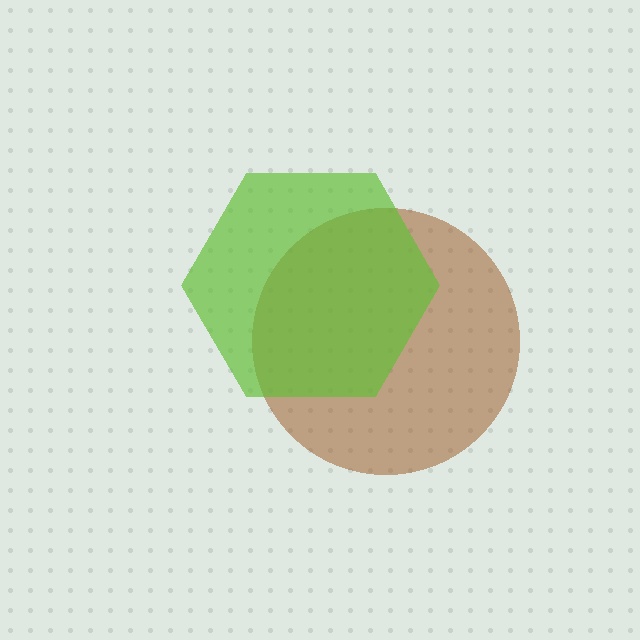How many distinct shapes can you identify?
There are 2 distinct shapes: a brown circle, a lime hexagon.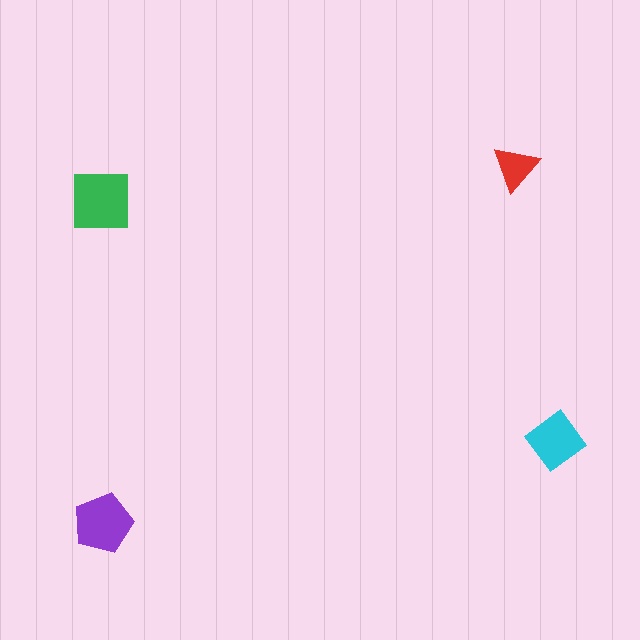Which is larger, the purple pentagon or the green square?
The green square.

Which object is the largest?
The green square.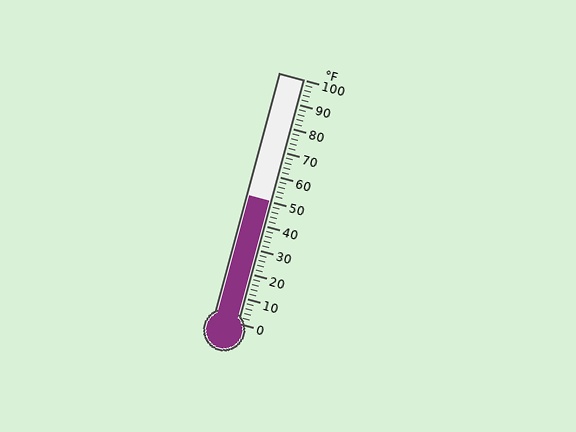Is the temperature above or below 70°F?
The temperature is below 70°F.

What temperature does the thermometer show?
The thermometer shows approximately 50°F.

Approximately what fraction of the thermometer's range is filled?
The thermometer is filled to approximately 50% of its range.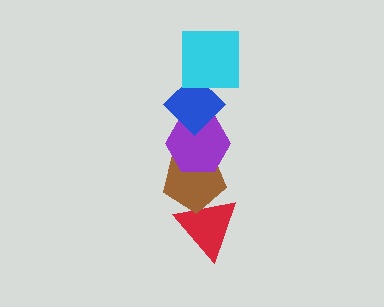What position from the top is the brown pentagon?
The brown pentagon is 4th from the top.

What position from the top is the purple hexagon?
The purple hexagon is 3rd from the top.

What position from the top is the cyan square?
The cyan square is 1st from the top.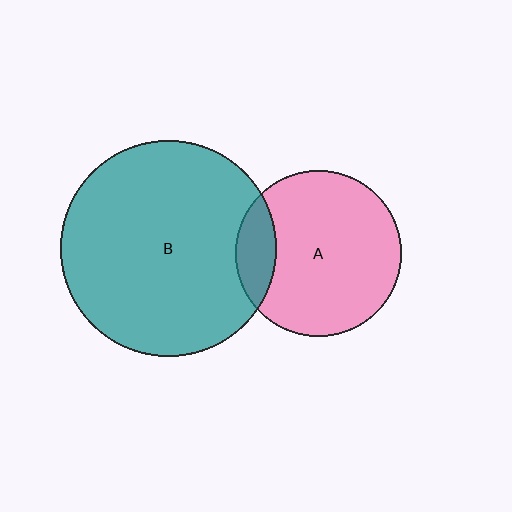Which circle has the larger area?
Circle B (teal).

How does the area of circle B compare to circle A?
Approximately 1.7 times.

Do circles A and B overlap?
Yes.